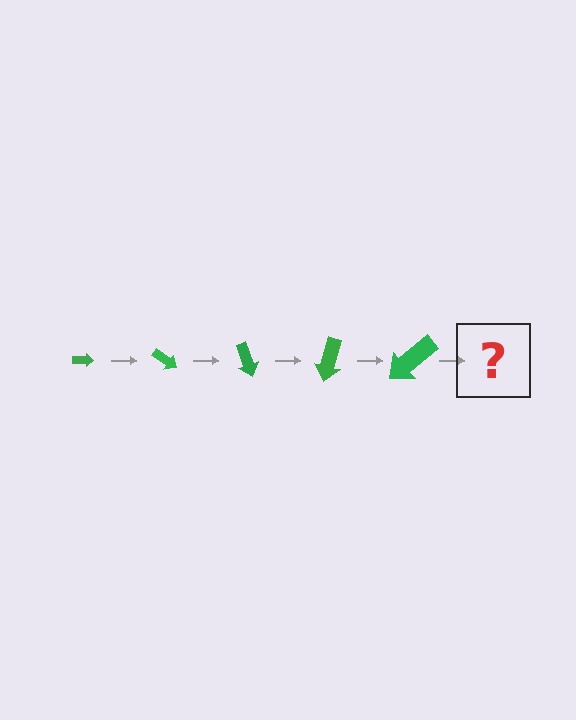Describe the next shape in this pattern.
It should be an arrow, larger than the previous one and rotated 175 degrees from the start.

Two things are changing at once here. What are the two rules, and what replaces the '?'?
The two rules are that the arrow grows larger each step and it rotates 35 degrees each step. The '?' should be an arrow, larger than the previous one and rotated 175 degrees from the start.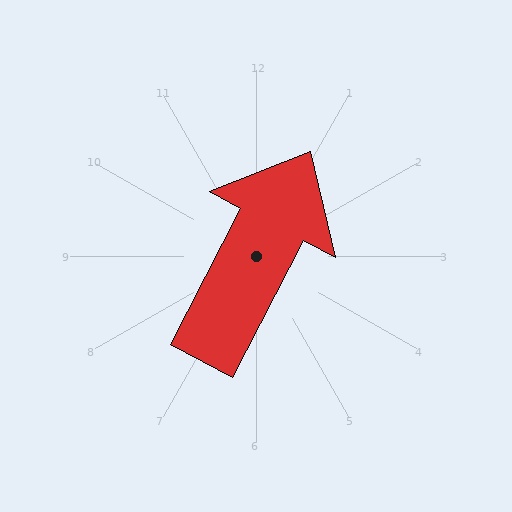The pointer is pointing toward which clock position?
Roughly 1 o'clock.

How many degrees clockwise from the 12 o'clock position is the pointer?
Approximately 27 degrees.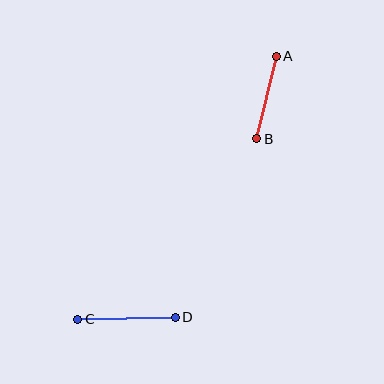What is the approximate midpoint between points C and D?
The midpoint is at approximately (127, 318) pixels.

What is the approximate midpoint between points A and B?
The midpoint is at approximately (267, 98) pixels.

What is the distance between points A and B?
The distance is approximately 85 pixels.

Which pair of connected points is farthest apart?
Points C and D are farthest apart.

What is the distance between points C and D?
The distance is approximately 97 pixels.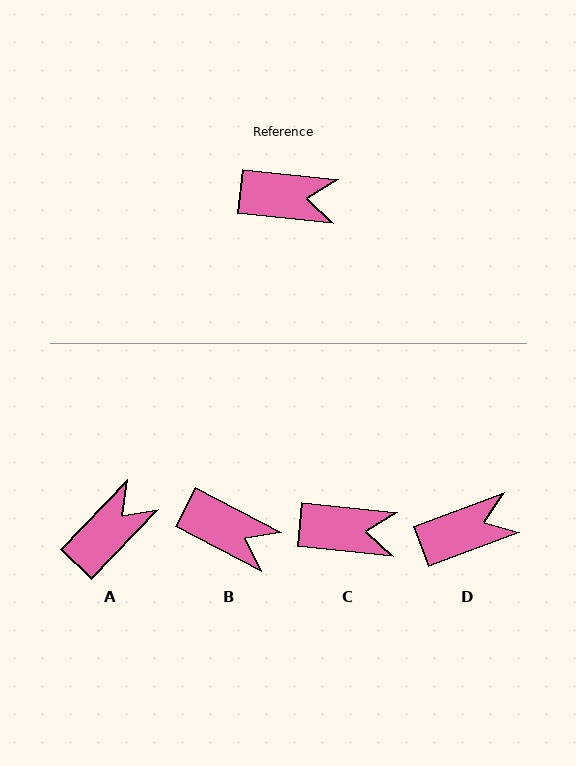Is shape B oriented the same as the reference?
No, it is off by about 22 degrees.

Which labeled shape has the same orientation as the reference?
C.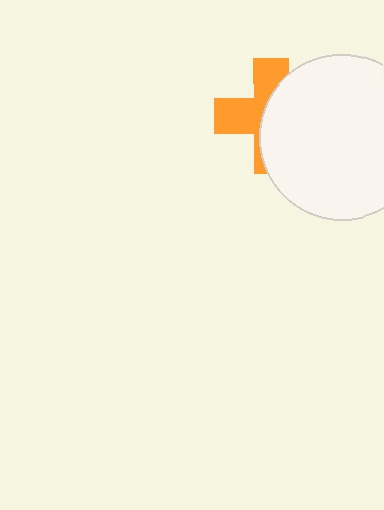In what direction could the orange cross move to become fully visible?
The orange cross could move left. That would shift it out from behind the white circle entirely.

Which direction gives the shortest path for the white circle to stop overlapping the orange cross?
Moving right gives the shortest separation.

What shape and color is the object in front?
The object in front is a white circle.